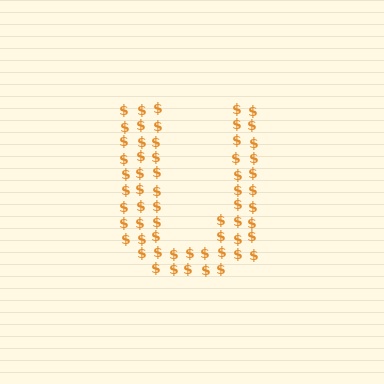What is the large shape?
The large shape is the letter U.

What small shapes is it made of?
It is made of small dollar signs.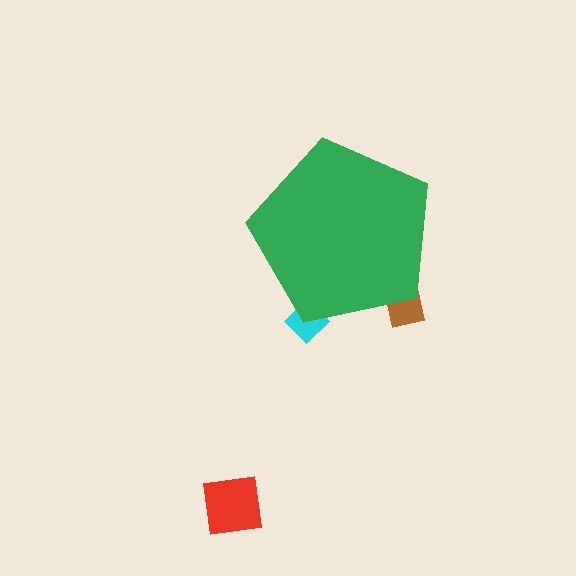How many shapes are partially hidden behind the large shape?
2 shapes are partially hidden.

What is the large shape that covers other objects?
A green pentagon.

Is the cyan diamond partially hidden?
Yes, the cyan diamond is partially hidden behind the green pentagon.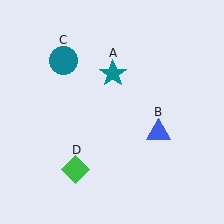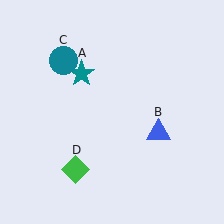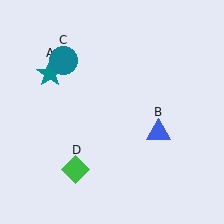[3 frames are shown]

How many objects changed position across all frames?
1 object changed position: teal star (object A).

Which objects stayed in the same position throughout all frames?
Blue triangle (object B) and teal circle (object C) and green diamond (object D) remained stationary.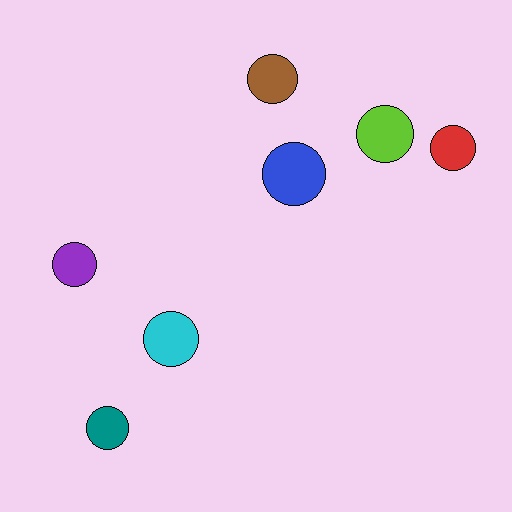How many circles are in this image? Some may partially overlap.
There are 7 circles.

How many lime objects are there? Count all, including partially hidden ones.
There is 1 lime object.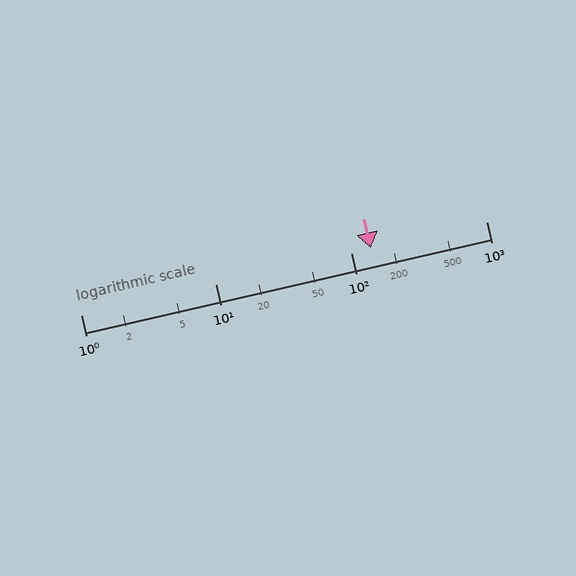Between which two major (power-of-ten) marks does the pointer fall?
The pointer is between 100 and 1000.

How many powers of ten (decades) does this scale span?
The scale spans 3 decades, from 1 to 1000.